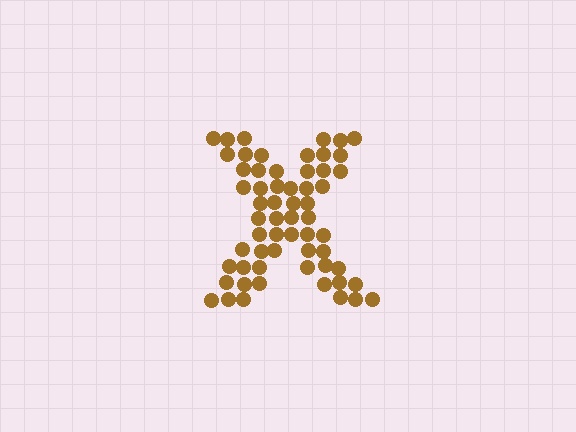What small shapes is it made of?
It is made of small circles.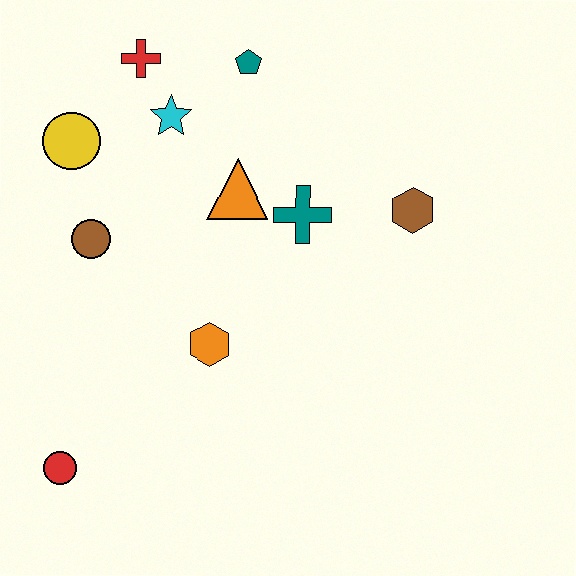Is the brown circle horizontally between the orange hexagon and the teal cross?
No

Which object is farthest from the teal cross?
The red circle is farthest from the teal cross.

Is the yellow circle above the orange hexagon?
Yes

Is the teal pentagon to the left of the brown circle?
No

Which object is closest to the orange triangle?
The teal cross is closest to the orange triangle.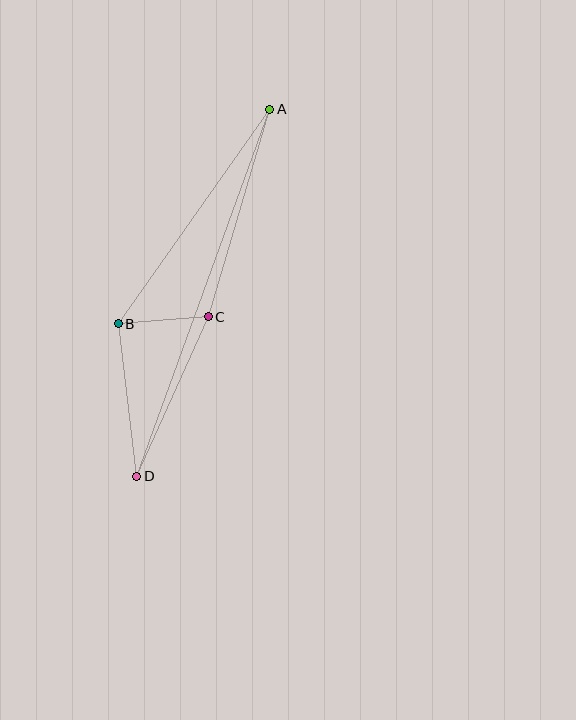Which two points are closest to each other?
Points B and C are closest to each other.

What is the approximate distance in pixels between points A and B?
The distance between A and B is approximately 263 pixels.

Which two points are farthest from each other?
Points A and D are farthest from each other.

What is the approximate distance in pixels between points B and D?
The distance between B and D is approximately 154 pixels.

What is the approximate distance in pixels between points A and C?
The distance between A and C is approximately 217 pixels.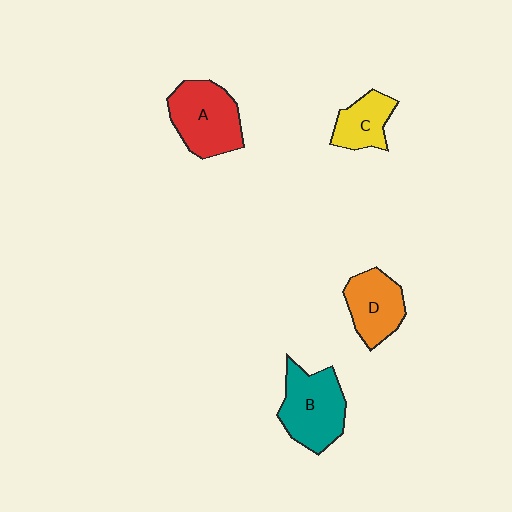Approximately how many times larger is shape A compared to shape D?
Approximately 1.3 times.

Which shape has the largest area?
Shape B (teal).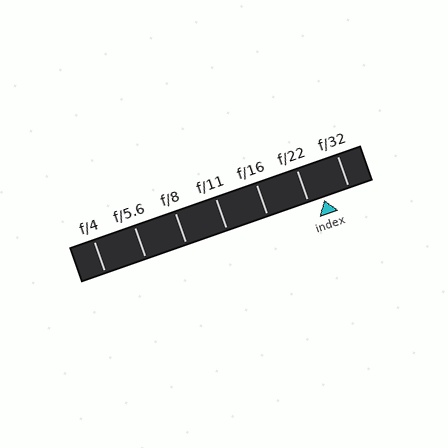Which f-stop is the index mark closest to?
The index mark is closest to f/22.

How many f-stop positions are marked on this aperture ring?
There are 7 f-stop positions marked.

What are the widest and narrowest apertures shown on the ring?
The widest aperture shown is f/4 and the narrowest is f/32.